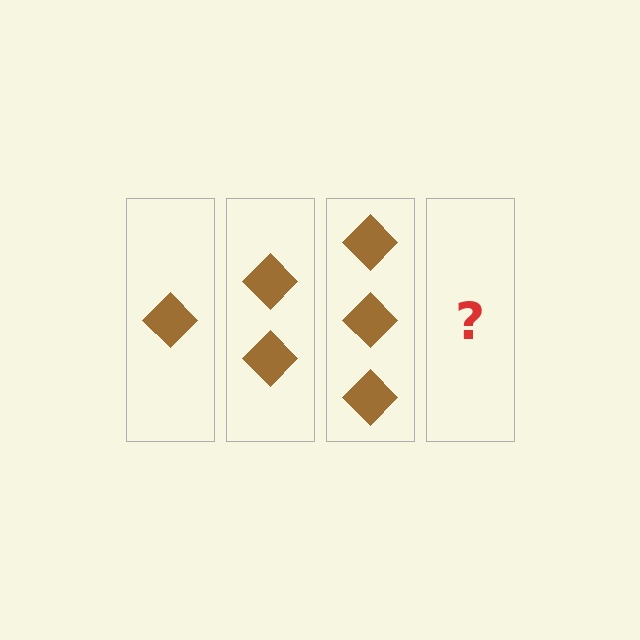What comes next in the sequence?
The next element should be 4 diamonds.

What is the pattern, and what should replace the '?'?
The pattern is that each step adds one more diamond. The '?' should be 4 diamonds.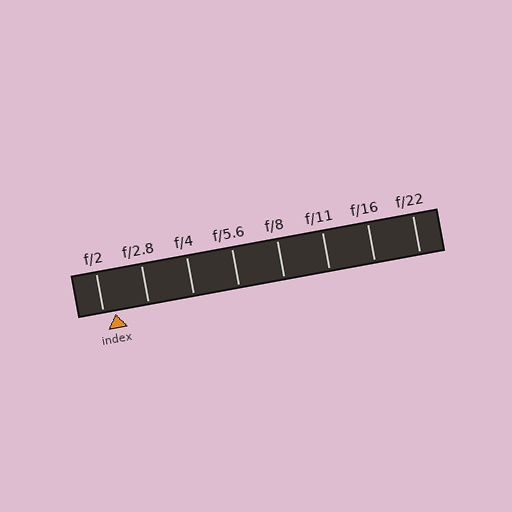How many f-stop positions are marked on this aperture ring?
There are 8 f-stop positions marked.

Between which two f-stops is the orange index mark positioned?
The index mark is between f/2 and f/2.8.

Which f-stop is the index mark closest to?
The index mark is closest to f/2.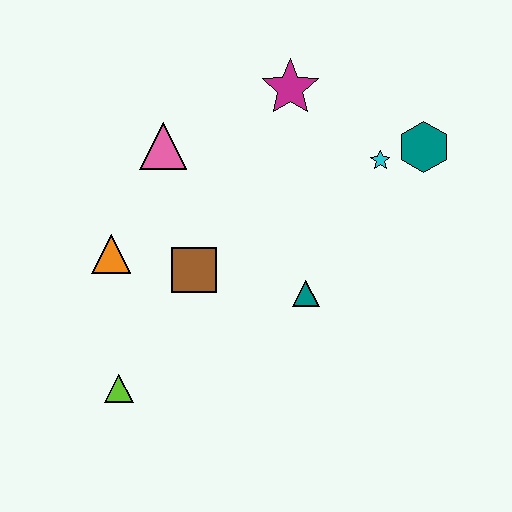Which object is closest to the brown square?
The orange triangle is closest to the brown square.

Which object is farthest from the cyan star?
The lime triangle is farthest from the cyan star.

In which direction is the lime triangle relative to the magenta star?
The lime triangle is below the magenta star.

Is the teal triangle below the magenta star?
Yes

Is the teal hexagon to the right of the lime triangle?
Yes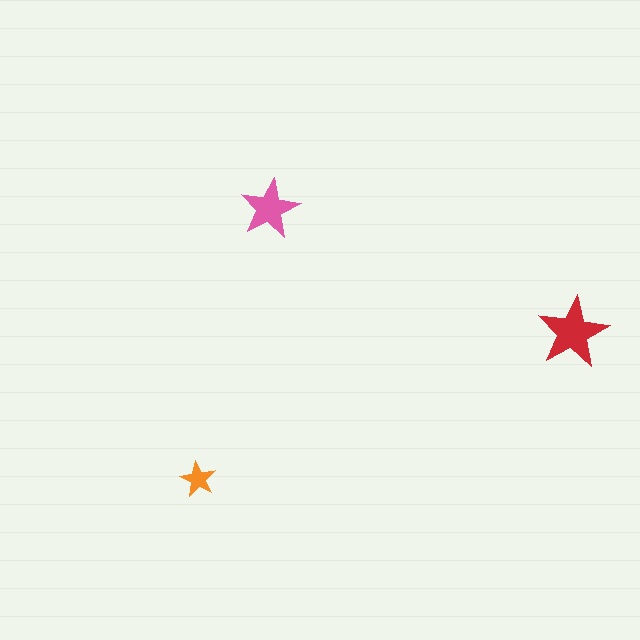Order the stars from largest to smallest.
the red one, the pink one, the orange one.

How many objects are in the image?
There are 3 objects in the image.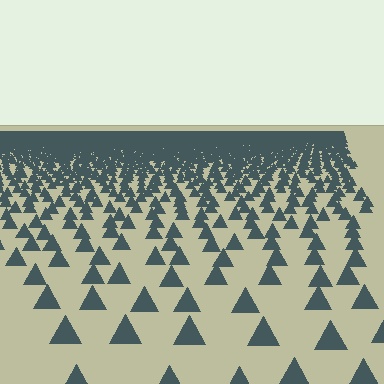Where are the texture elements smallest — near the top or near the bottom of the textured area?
Near the top.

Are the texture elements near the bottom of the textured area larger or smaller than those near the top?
Larger. Near the bottom, elements are closer to the viewer and appear at a bigger on-screen size.